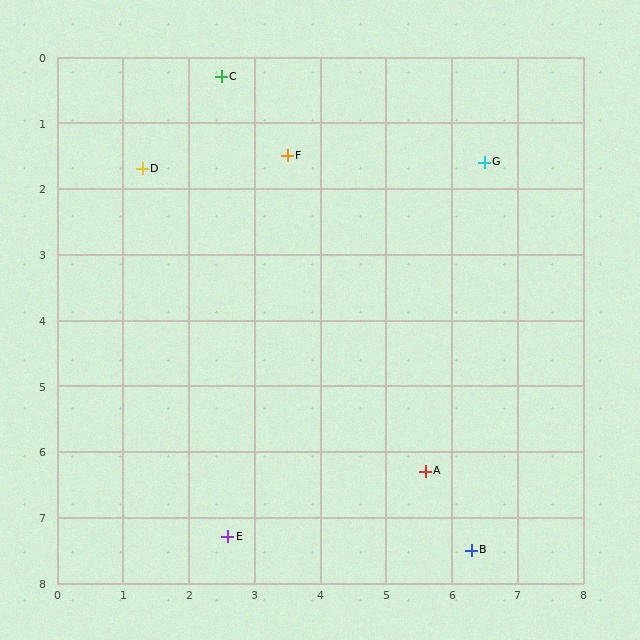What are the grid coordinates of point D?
Point D is at approximately (1.3, 1.7).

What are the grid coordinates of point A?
Point A is at approximately (5.6, 6.3).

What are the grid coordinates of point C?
Point C is at approximately (2.5, 0.3).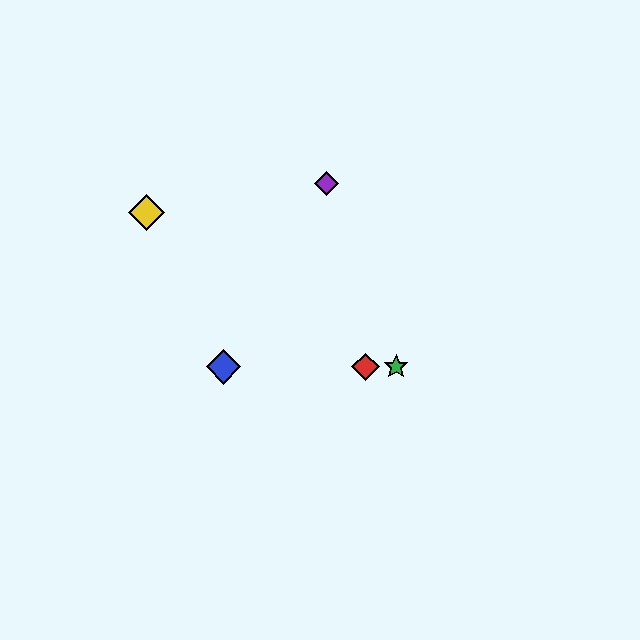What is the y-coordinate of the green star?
The green star is at y≈367.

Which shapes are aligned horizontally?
The red diamond, the blue diamond, the green star are aligned horizontally.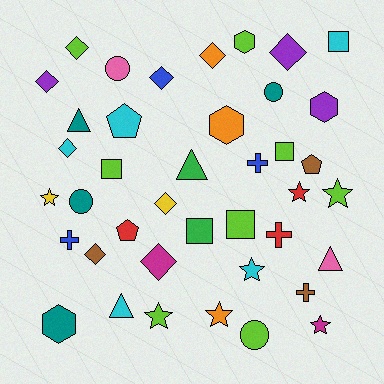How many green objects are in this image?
There are 2 green objects.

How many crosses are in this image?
There are 4 crosses.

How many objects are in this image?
There are 40 objects.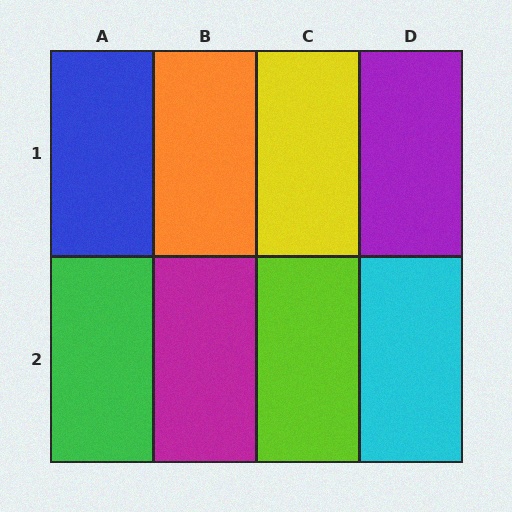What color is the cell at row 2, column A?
Green.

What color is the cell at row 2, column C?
Lime.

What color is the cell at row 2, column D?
Cyan.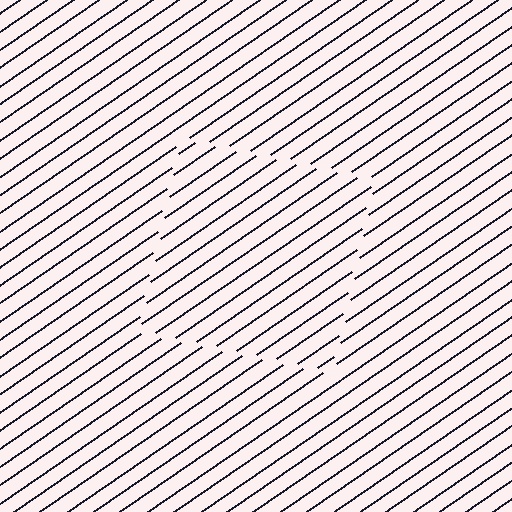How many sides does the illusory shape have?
4 sides — the line-ends trace a square.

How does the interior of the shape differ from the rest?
The interior of the shape contains the same grating, shifted by half a period — the contour is defined by the phase discontinuity where line-ends from the inner and outer gratings abut.